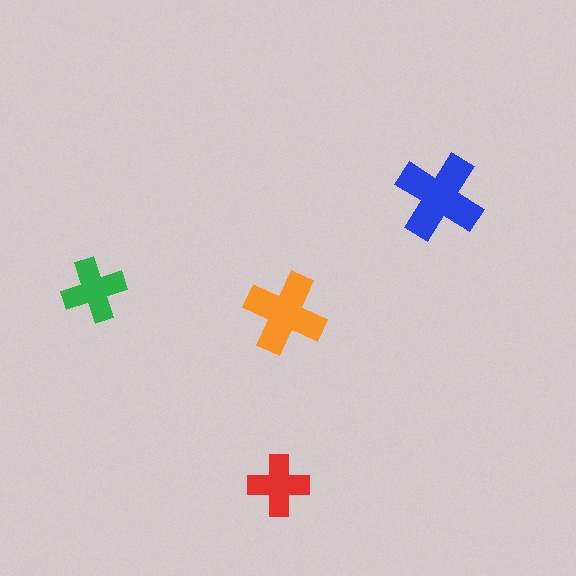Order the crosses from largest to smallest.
the blue one, the orange one, the green one, the red one.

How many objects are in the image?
There are 4 objects in the image.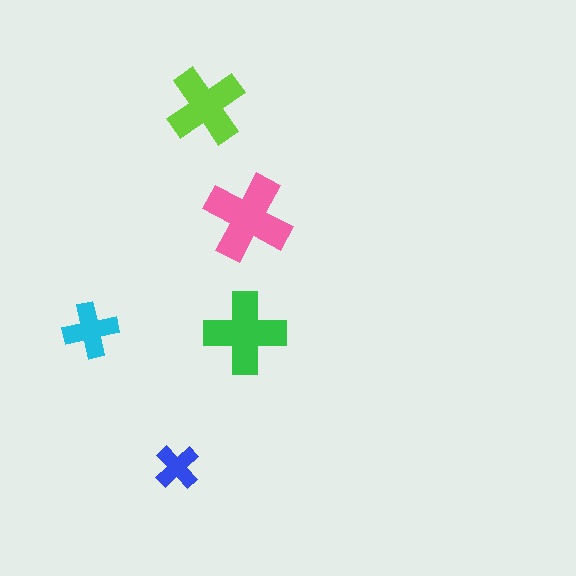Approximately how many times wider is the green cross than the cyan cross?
About 1.5 times wider.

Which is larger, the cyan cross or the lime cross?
The lime one.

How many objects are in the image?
There are 5 objects in the image.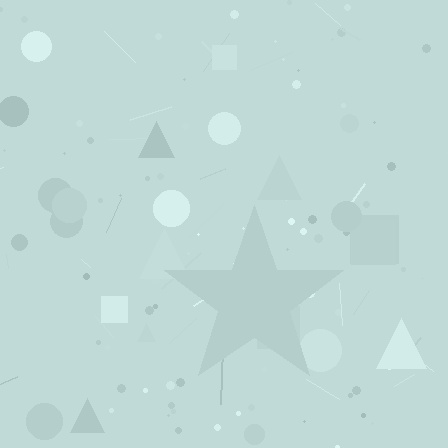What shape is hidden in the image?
A star is hidden in the image.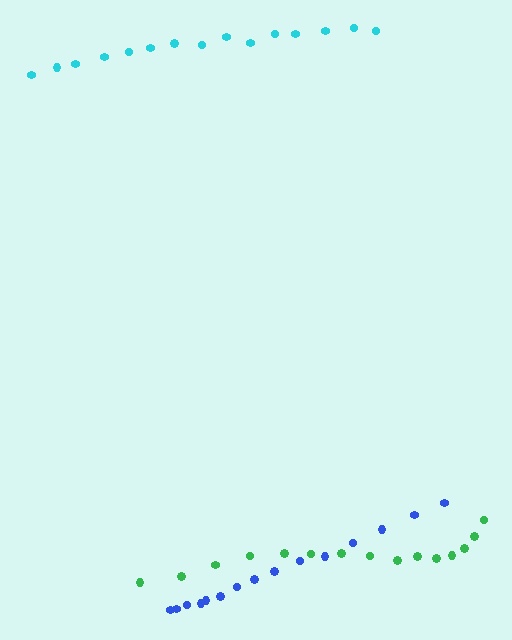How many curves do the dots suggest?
There are 3 distinct paths.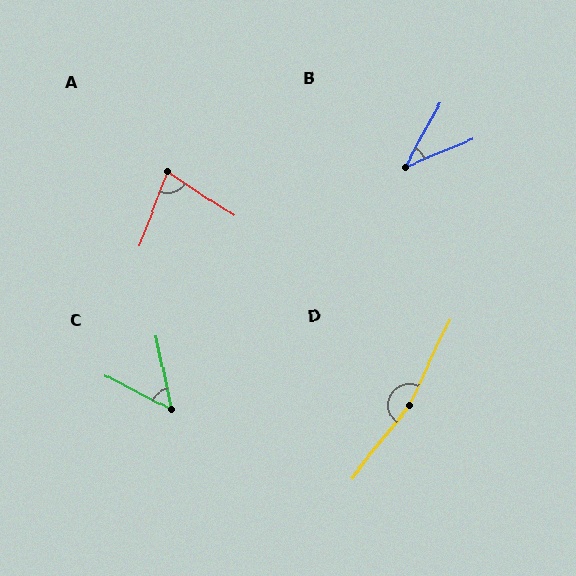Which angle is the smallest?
B, at approximately 38 degrees.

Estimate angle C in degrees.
Approximately 51 degrees.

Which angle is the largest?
D, at approximately 167 degrees.